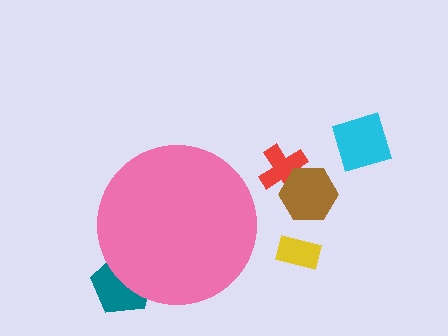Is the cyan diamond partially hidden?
No, the cyan diamond is fully visible.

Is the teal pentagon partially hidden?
Yes, the teal pentagon is partially hidden behind the pink circle.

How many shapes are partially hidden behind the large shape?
1 shape is partially hidden.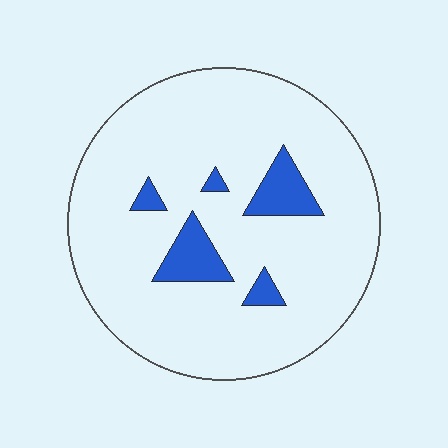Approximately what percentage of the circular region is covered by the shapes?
Approximately 10%.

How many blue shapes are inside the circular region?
5.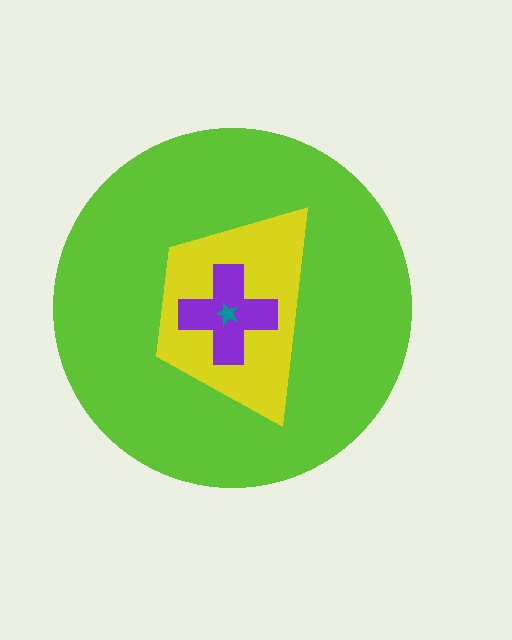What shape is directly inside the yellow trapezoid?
The purple cross.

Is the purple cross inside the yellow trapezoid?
Yes.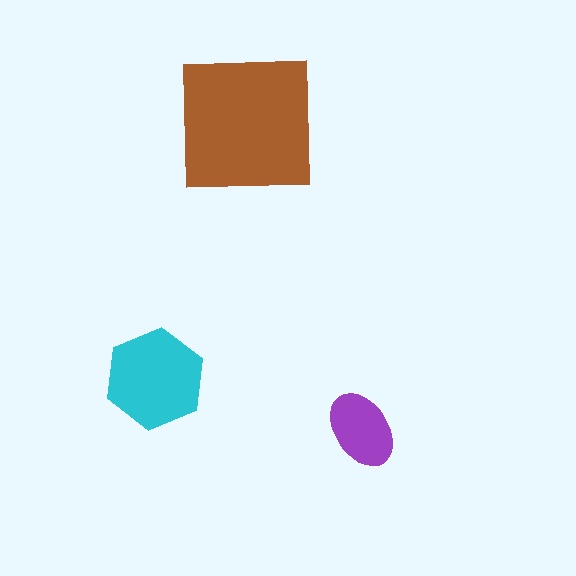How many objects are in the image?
There are 3 objects in the image.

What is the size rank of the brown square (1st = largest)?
1st.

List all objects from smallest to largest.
The purple ellipse, the cyan hexagon, the brown square.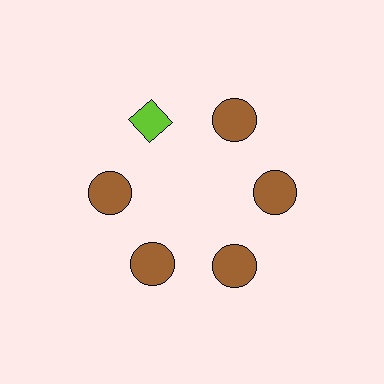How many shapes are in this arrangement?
There are 6 shapes arranged in a ring pattern.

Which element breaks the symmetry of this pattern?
The lime diamond at roughly the 11 o'clock position breaks the symmetry. All other shapes are brown circles.